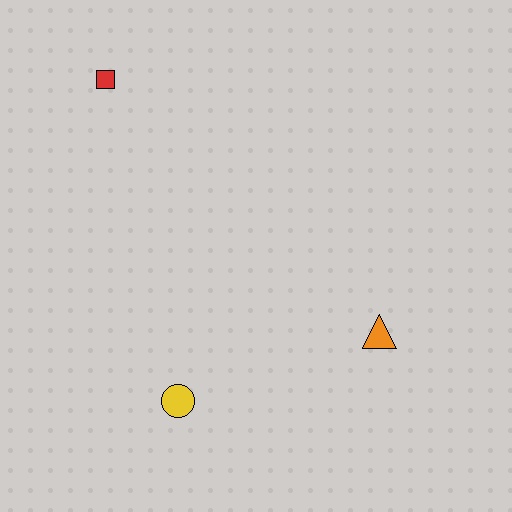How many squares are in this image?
There is 1 square.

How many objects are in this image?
There are 3 objects.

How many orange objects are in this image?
There is 1 orange object.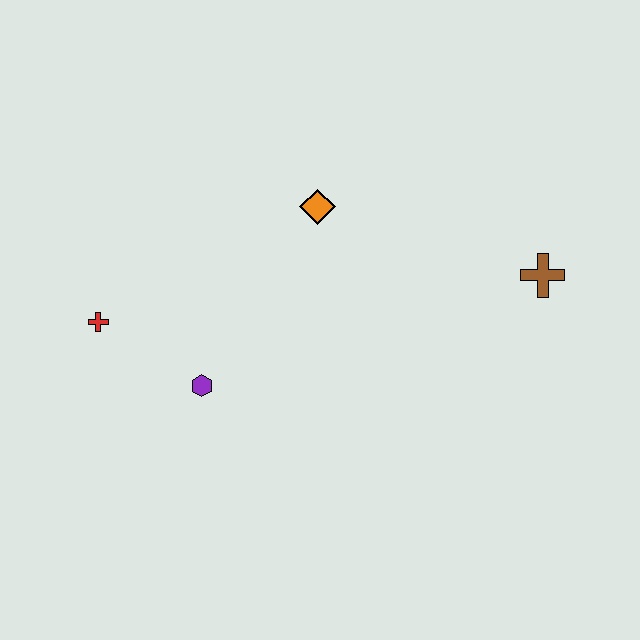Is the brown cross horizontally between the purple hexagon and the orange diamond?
No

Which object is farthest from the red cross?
The brown cross is farthest from the red cross.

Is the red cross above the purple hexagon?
Yes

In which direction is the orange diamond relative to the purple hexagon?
The orange diamond is above the purple hexagon.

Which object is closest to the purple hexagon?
The red cross is closest to the purple hexagon.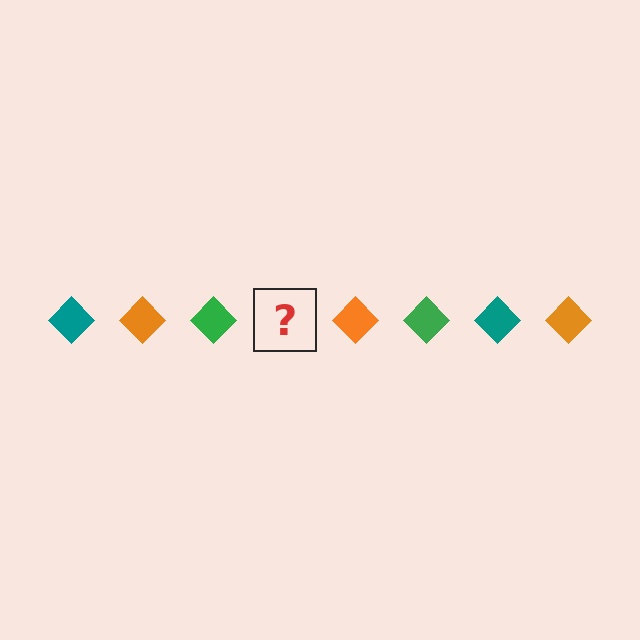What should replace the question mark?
The question mark should be replaced with a teal diamond.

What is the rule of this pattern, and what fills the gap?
The rule is that the pattern cycles through teal, orange, green diamonds. The gap should be filled with a teal diamond.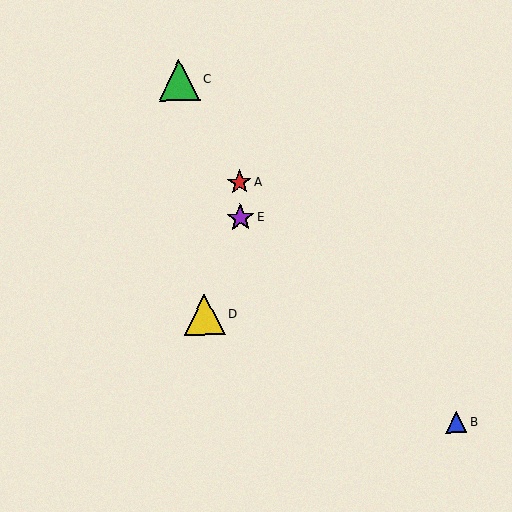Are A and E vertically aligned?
Yes, both are at x≈239.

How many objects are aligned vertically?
2 objects (A, E) are aligned vertically.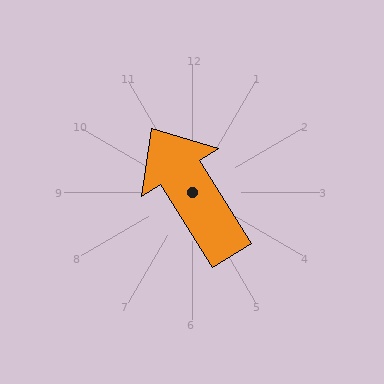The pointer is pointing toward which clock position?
Roughly 11 o'clock.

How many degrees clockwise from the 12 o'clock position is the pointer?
Approximately 328 degrees.